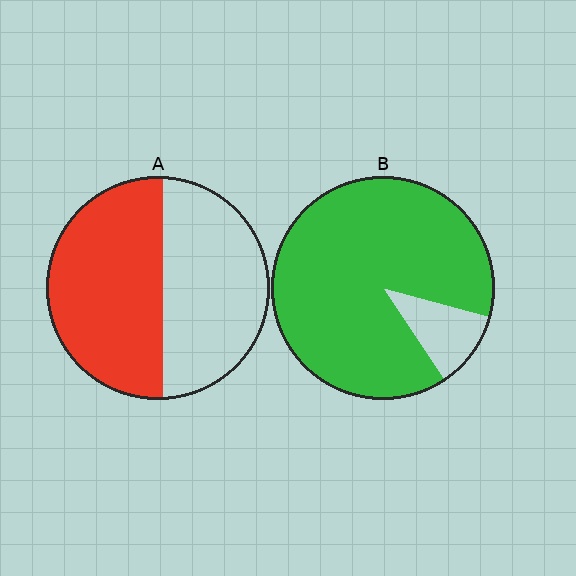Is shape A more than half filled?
Roughly half.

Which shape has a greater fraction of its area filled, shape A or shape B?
Shape B.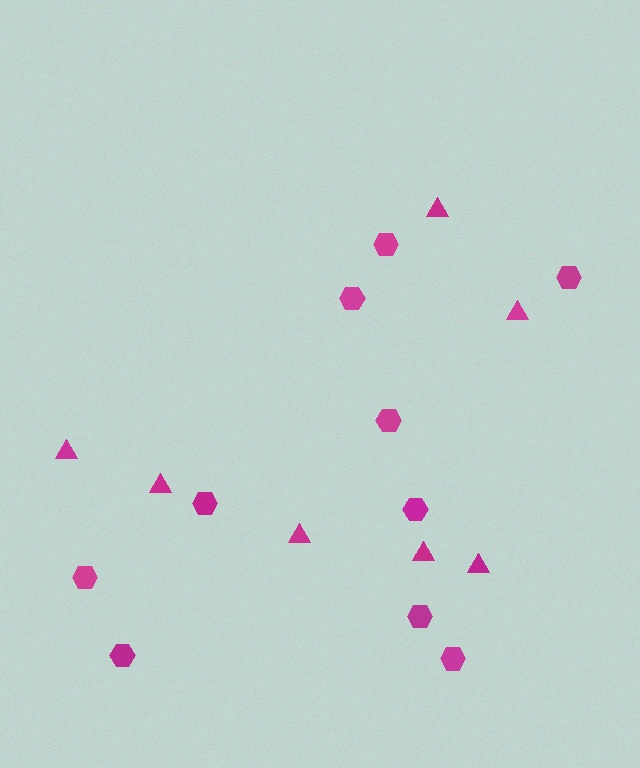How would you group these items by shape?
There are 2 groups: one group of hexagons (10) and one group of triangles (7).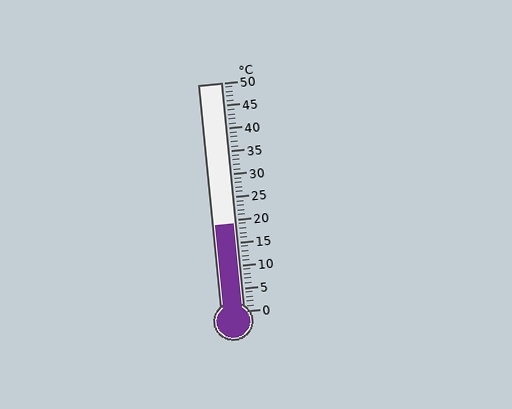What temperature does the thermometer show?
The thermometer shows approximately 19°C.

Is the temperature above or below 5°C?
The temperature is above 5°C.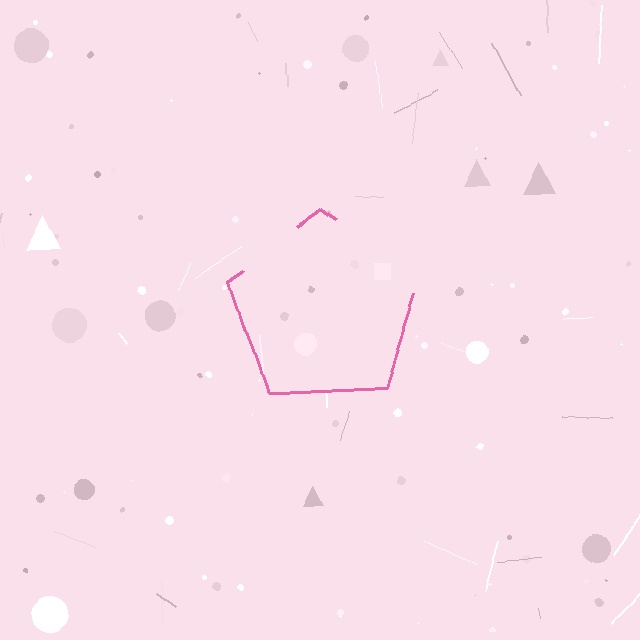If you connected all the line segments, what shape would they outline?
They would outline a pentagon.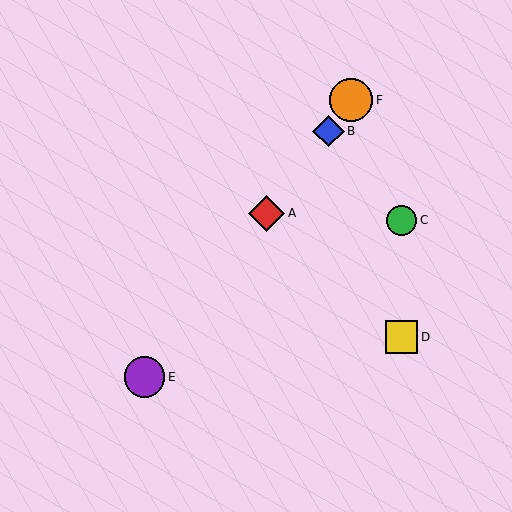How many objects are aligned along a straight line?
4 objects (A, B, E, F) are aligned along a straight line.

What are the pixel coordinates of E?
Object E is at (145, 377).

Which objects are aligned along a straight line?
Objects A, B, E, F are aligned along a straight line.